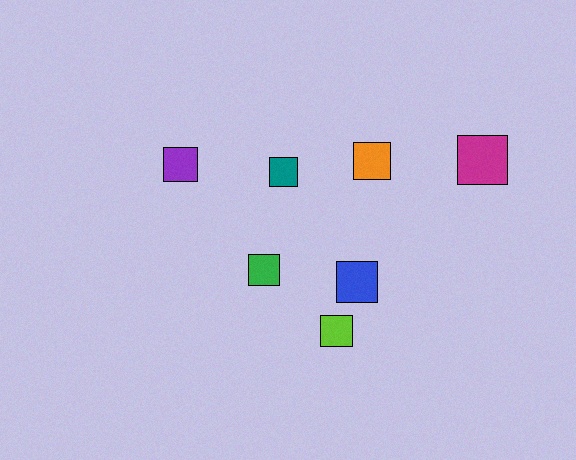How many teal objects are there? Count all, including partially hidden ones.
There is 1 teal object.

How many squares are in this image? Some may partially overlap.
There are 7 squares.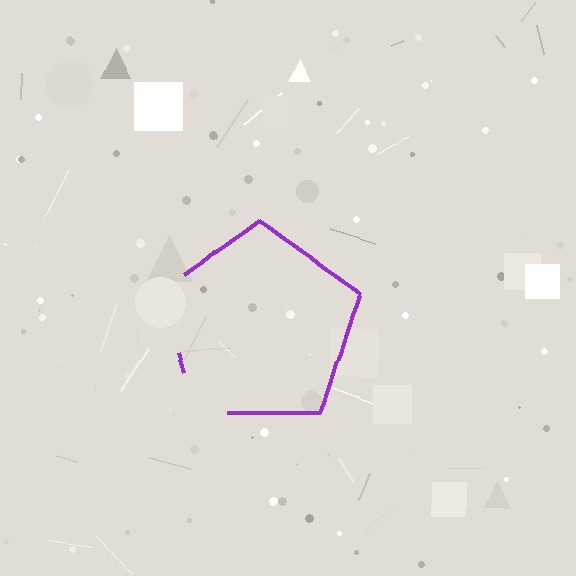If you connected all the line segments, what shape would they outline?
They would outline a pentagon.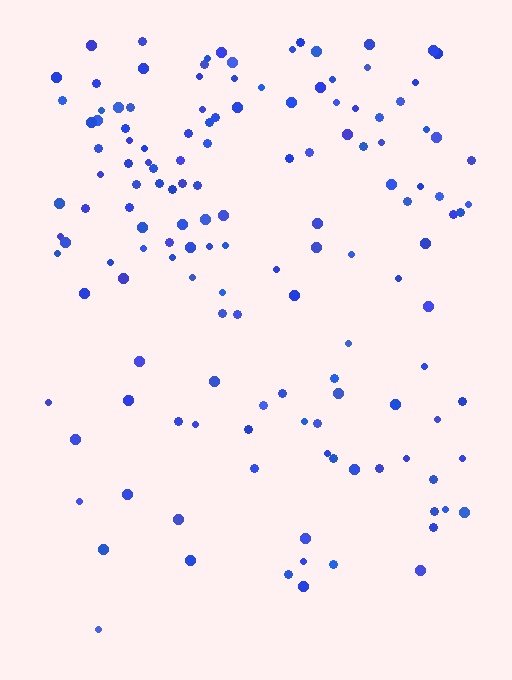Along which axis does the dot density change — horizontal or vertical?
Vertical.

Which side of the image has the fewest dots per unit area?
The bottom.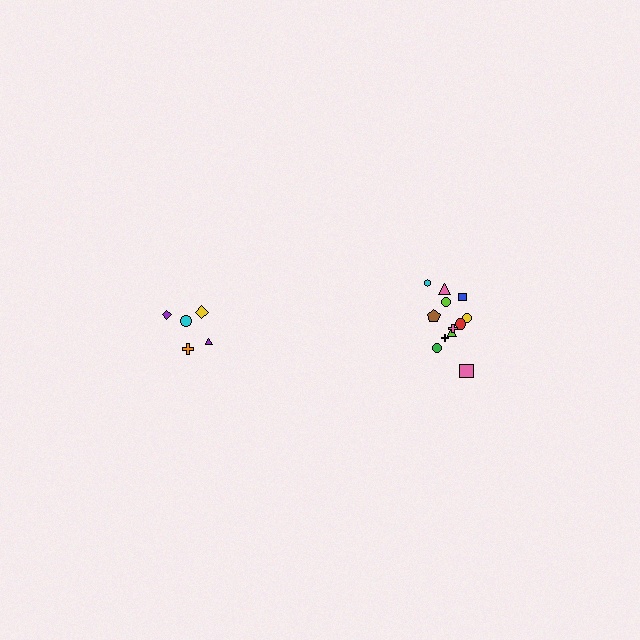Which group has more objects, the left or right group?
The right group.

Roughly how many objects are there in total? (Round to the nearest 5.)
Roughly 15 objects in total.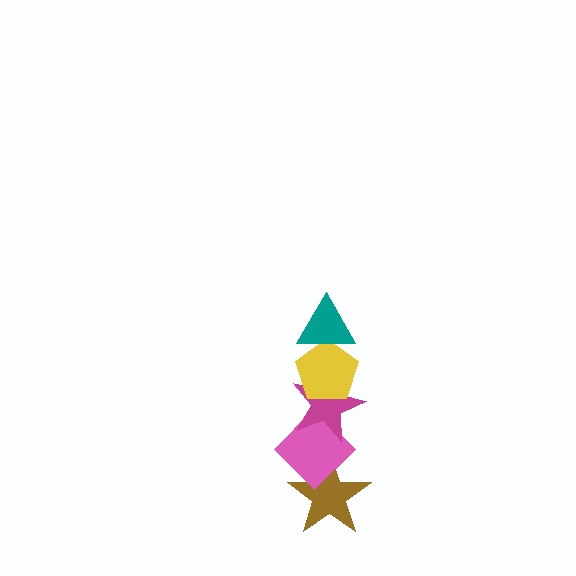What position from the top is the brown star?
The brown star is 5th from the top.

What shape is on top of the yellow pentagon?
The teal triangle is on top of the yellow pentagon.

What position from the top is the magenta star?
The magenta star is 3rd from the top.